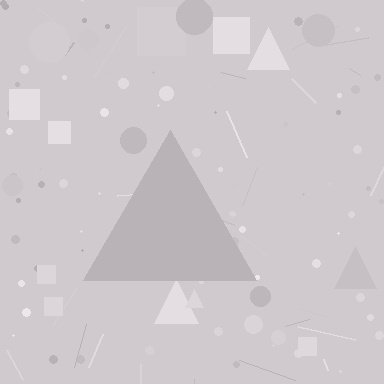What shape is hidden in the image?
A triangle is hidden in the image.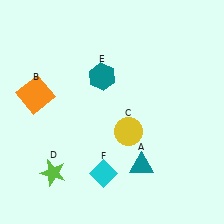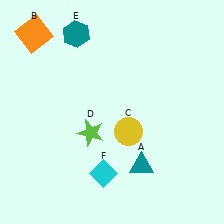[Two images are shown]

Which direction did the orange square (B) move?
The orange square (B) moved up.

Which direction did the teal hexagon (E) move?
The teal hexagon (E) moved up.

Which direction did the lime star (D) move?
The lime star (D) moved up.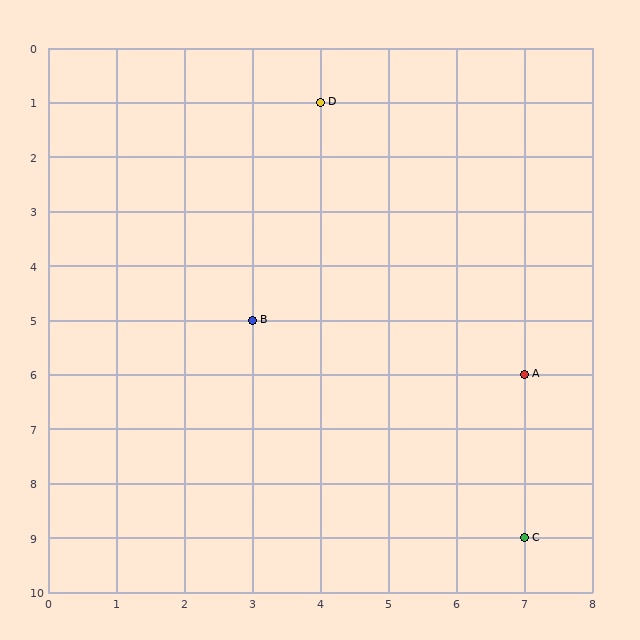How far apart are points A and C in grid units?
Points A and C are 3 rows apart.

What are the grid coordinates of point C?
Point C is at grid coordinates (7, 9).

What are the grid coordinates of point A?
Point A is at grid coordinates (7, 6).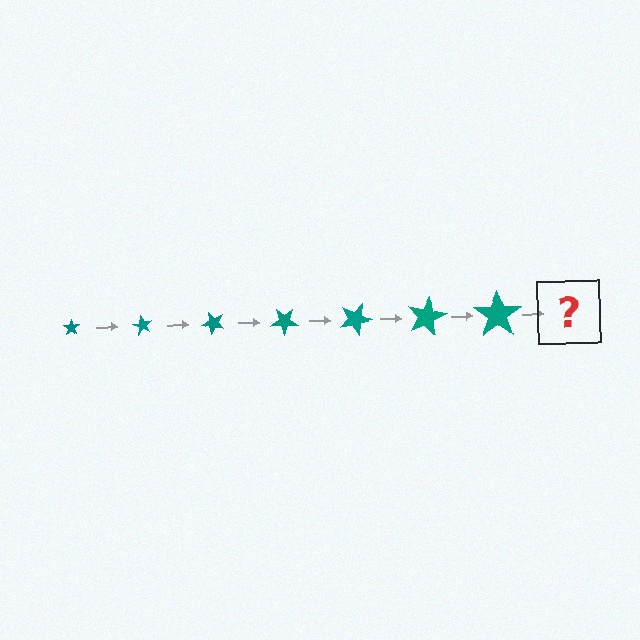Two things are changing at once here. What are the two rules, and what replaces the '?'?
The two rules are that the star grows larger each step and it rotates 60 degrees each step. The '?' should be a star, larger than the previous one and rotated 420 degrees from the start.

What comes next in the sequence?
The next element should be a star, larger than the previous one and rotated 420 degrees from the start.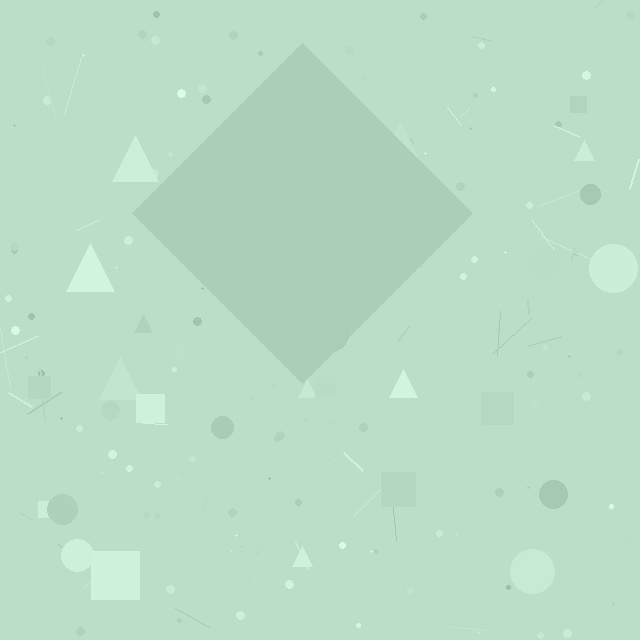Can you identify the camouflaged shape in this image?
The camouflaged shape is a diamond.